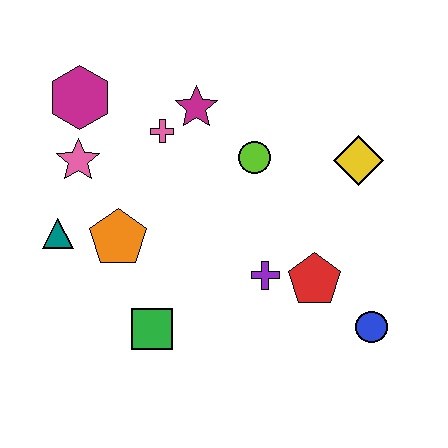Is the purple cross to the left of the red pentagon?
Yes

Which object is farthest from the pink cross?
The blue circle is farthest from the pink cross.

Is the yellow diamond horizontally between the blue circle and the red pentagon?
Yes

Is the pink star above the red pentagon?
Yes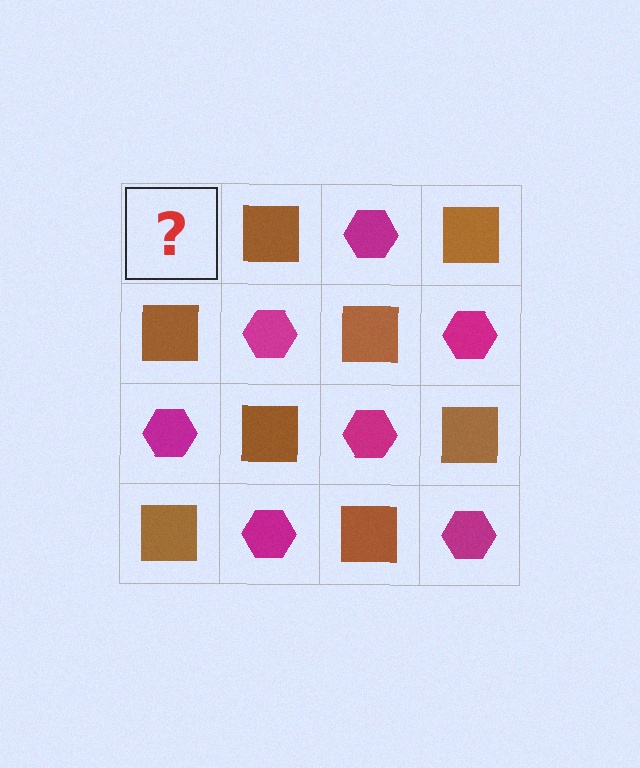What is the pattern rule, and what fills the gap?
The rule is that it alternates magenta hexagon and brown square in a checkerboard pattern. The gap should be filled with a magenta hexagon.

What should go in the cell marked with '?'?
The missing cell should contain a magenta hexagon.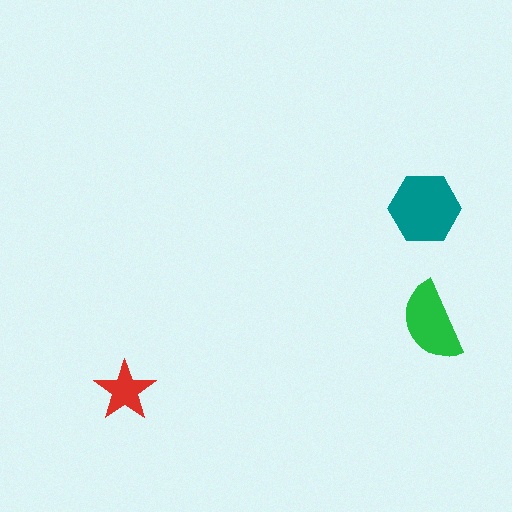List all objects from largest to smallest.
The teal hexagon, the green semicircle, the red star.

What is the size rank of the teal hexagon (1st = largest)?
1st.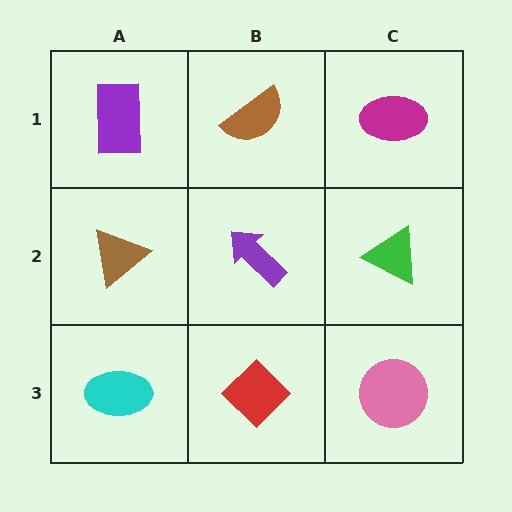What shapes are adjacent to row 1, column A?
A brown triangle (row 2, column A), a brown semicircle (row 1, column B).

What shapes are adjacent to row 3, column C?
A green triangle (row 2, column C), a red diamond (row 3, column B).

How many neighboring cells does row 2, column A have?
3.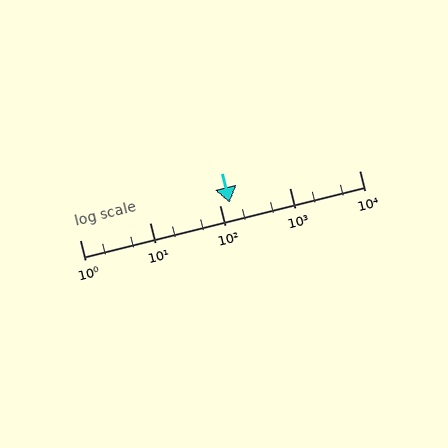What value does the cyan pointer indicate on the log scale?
The pointer indicates approximately 140.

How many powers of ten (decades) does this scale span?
The scale spans 4 decades, from 1 to 10000.